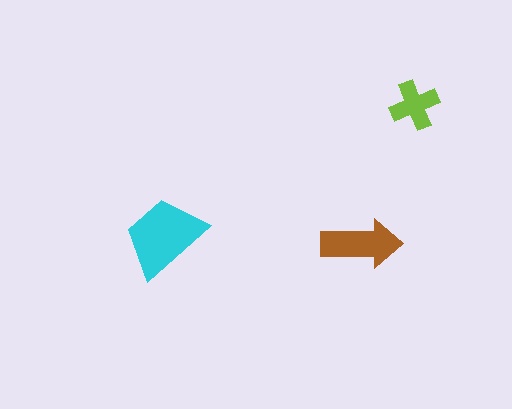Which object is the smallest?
The lime cross.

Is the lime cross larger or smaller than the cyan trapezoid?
Smaller.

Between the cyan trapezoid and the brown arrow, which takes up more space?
The cyan trapezoid.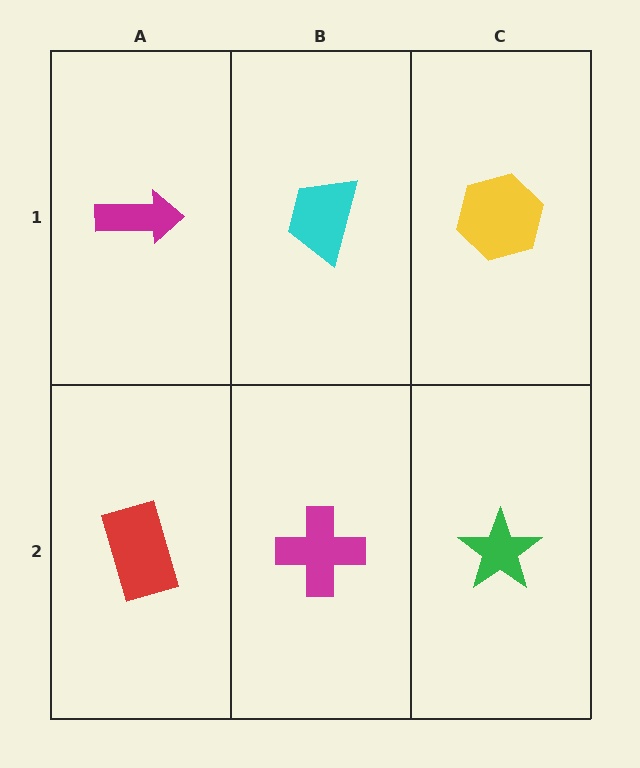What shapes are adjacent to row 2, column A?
A magenta arrow (row 1, column A), a magenta cross (row 2, column B).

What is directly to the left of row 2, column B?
A red rectangle.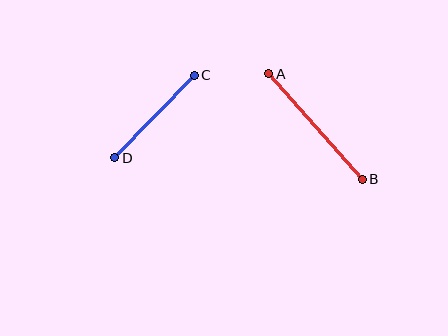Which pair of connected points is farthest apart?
Points A and B are farthest apart.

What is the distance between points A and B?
The distance is approximately 141 pixels.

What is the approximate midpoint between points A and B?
The midpoint is at approximately (316, 127) pixels.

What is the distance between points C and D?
The distance is approximately 115 pixels.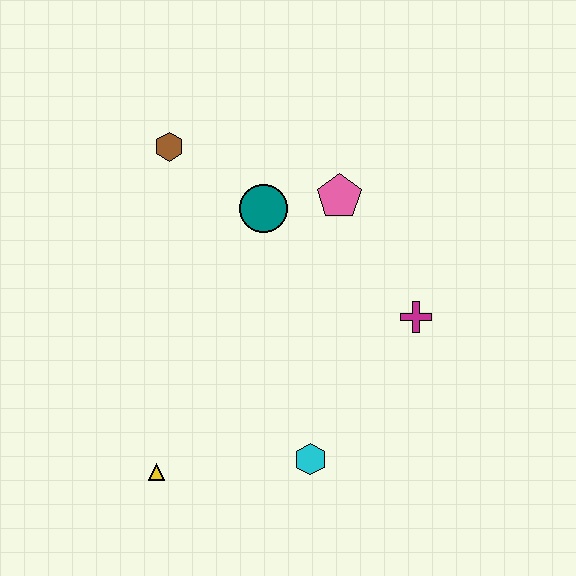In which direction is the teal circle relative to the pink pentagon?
The teal circle is to the left of the pink pentagon.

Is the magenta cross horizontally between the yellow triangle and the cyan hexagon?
No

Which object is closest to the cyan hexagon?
The yellow triangle is closest to the cyan hexagon.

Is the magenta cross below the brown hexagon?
Yes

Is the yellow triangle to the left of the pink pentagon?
Yes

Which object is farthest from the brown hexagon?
The cyan hexagon is farthest from the brown hexagon.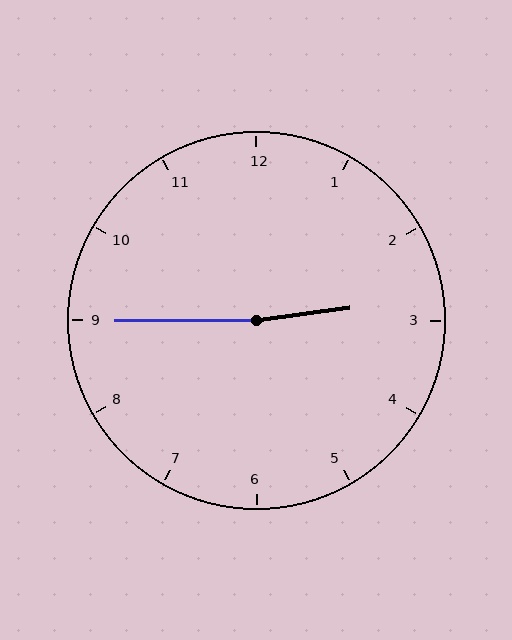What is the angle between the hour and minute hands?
Approximately 172 degrees.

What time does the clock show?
2:45.